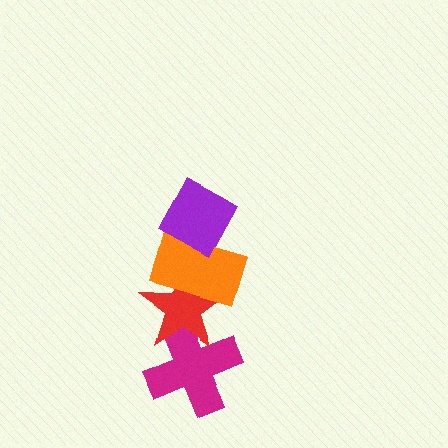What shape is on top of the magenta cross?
The red star is on top of the magenta cross.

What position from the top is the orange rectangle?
The orange rectangle is 2nd from the top.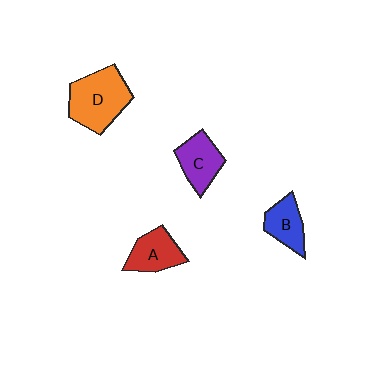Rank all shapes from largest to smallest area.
From largest to smallest: D (orange), C (purple), A (red), B (blue).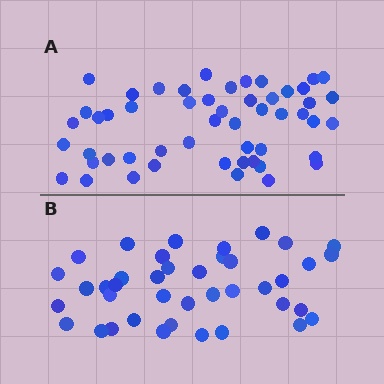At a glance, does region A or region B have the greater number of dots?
Region A (the top region) has more dots.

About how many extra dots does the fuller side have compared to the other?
Region A has roughly 12 or so more dots than region B.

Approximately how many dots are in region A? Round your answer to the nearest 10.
About 50 dots. (The exact count is 52, which rounds to 50.)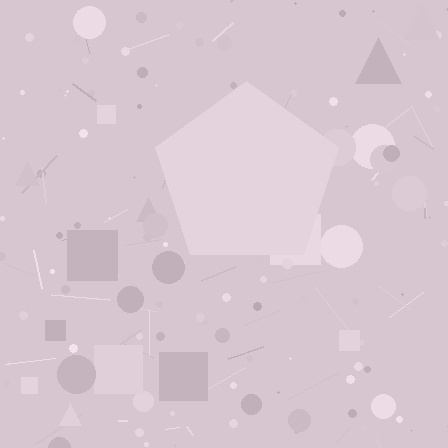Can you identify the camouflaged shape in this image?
The camouflaged shape is a pentagon.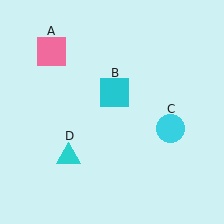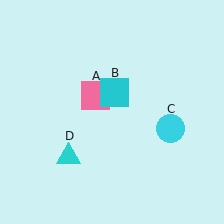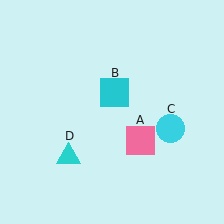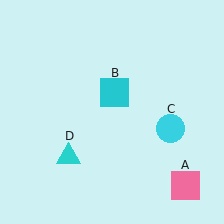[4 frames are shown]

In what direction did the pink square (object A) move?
The pink square (object A) moved down and to the right.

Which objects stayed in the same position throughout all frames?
Cyan square (object B) and cyan circle (object C) and cyan triangle (object D) remained stationary.